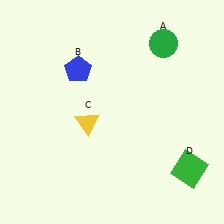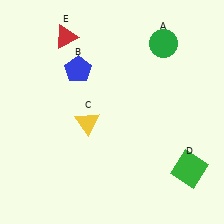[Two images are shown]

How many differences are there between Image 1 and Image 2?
There is 1 difference between the two images.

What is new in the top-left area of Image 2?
A red triangle (E) was added in the top-left area of Image 2.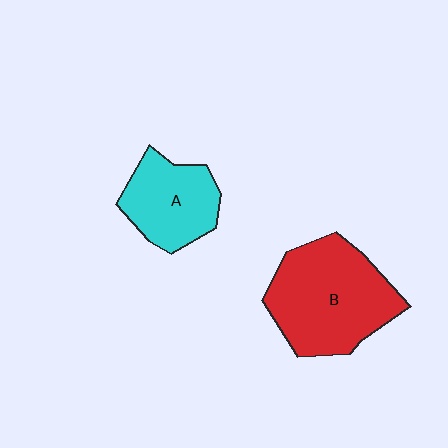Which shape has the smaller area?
Shape A (cyan).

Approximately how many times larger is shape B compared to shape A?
Approximately 1.6 times.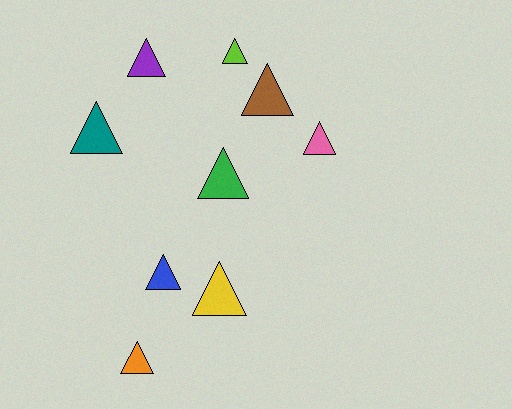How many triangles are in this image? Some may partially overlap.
There are 9 triangles.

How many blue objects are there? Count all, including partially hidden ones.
There is 1 blue object.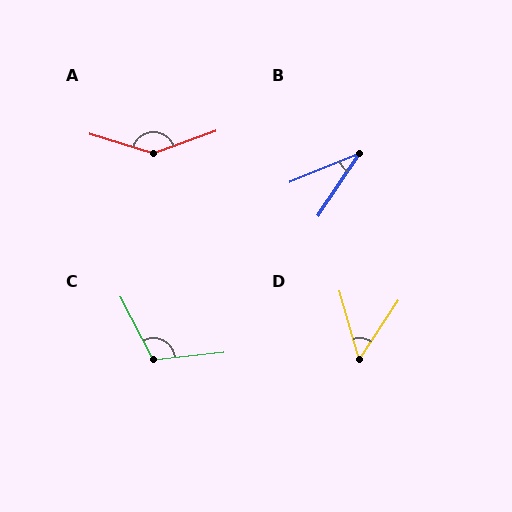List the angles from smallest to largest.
B (34°), D (50°), C (112°), A (143°).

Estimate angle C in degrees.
Approximately 112 degrees.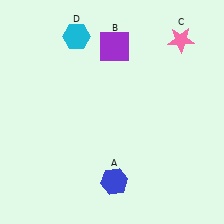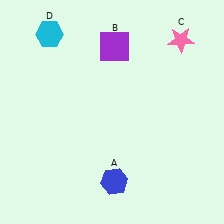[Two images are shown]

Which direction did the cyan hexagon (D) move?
The cyan hexagon (D) moved left.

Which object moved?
The cyan hexagon (D) moved left.